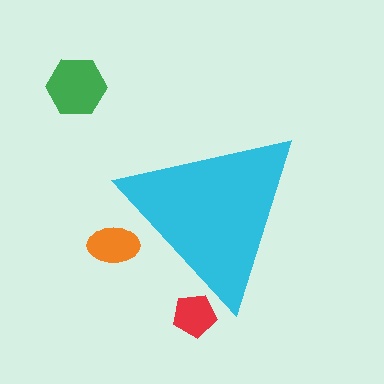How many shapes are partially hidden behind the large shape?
2 shapes are partially hidden.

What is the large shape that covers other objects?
A cyan triangle.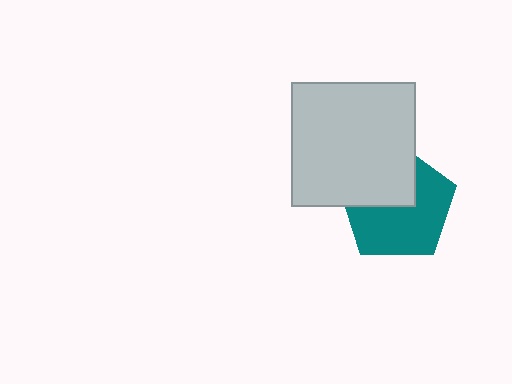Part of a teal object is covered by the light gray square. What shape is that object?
It is a pentagon.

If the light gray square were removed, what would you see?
You would see the complete teal pentagon.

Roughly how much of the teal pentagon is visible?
About half of it is visible (roughly 62%).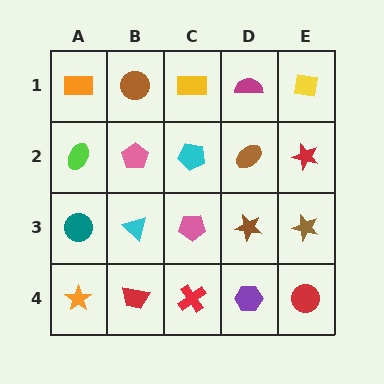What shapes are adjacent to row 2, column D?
A magenta semicircle (row 1, column D), a brown star (row 3, column D), a cyan pentagon (row 2, column C), a red star (row 2, column E).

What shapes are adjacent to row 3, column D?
A brown ellipse (row 2, column D), a purple hexagon (row 4, column D), a pink pentagon (row 3, column C), a brown star (row 3, column E).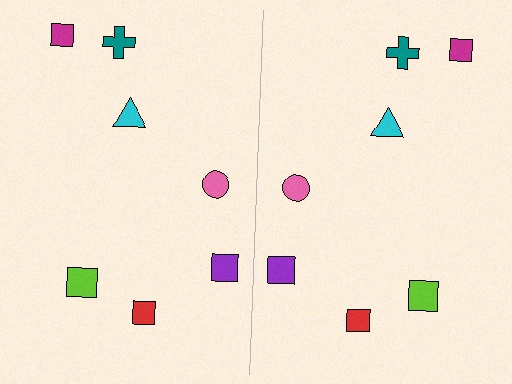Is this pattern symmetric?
Yes, this pattern has bilateral (reflection) symmetry.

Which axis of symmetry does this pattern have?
The pattern has a vertical axis of symmetry running through the center of the image.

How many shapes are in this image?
There are 14 shapes in this image.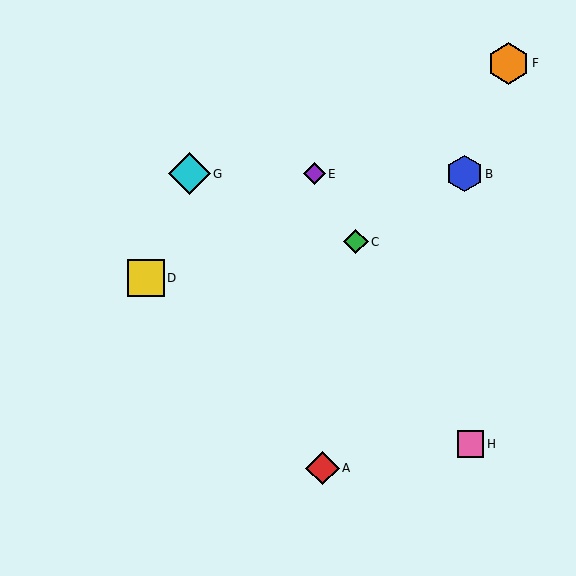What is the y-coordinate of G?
Object G is at y≈174.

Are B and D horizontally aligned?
No, B is at y≈174 and D is at y≈278.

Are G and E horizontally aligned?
Yes, both are at y≈174.